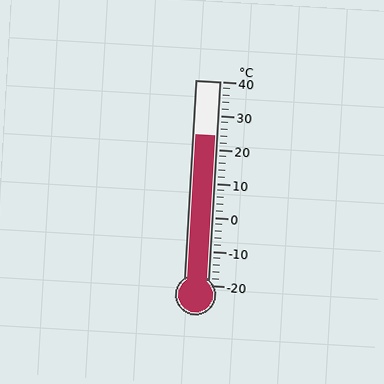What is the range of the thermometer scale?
The thermometer scale ranges from -20°C to 40°C.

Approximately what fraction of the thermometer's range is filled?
The thermometer is filled to approximately 75% of its range.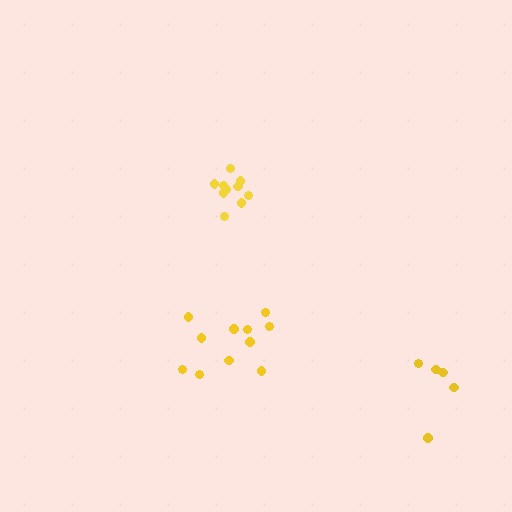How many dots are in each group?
Group 1: 10 dots, Group 2: 11 dots, Group 3: 5 dots (26 total).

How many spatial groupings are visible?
There are 3 spatial groupings.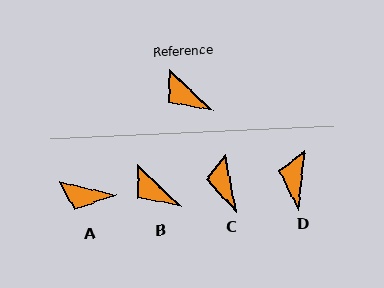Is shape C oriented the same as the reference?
No, it is off by about 35 degrees.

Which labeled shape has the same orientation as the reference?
B.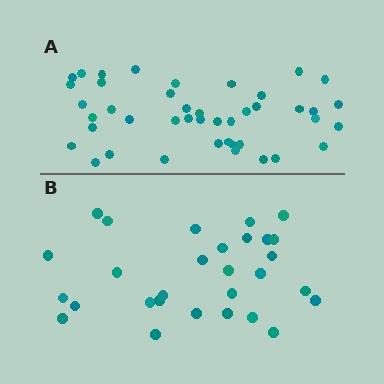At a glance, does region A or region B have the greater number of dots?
Region A (the top region) has more dots.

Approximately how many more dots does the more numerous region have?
Region A has approximately 15 more dots than region B.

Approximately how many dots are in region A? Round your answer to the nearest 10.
About 40 dots. (The exact count is 43, which rounds to 40.)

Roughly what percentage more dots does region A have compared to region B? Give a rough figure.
About 50% more.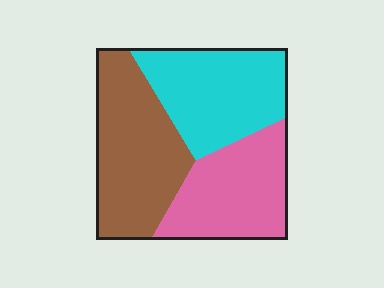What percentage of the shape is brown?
Brown takes up about three eighths (3/8) of the shape.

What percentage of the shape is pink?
Pink takes up between a quarter and a half of the shape.